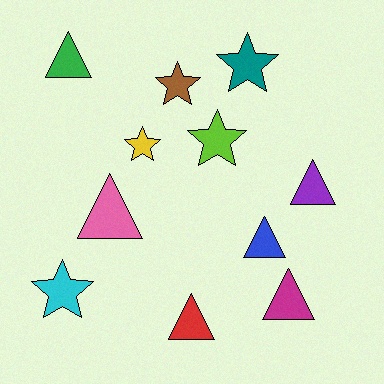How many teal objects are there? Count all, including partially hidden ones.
There is 1 teal object.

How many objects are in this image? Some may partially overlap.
There are 11 objects.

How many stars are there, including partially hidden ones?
There are 5 stars.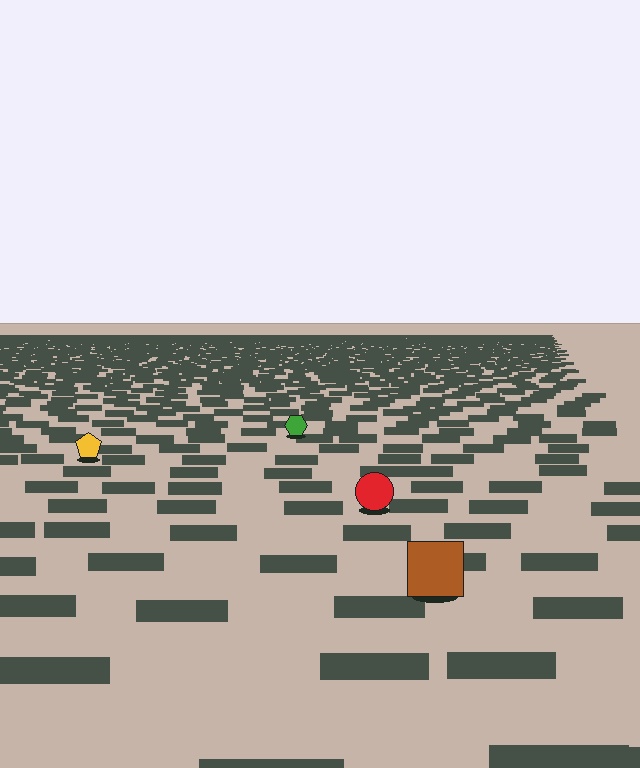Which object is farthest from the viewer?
The green hexagon is farthest from the viewer. It appears smaller and the ground texture around it is denser.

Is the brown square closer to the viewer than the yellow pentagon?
Yes. The brown square is closer — you can tell from the texture gradient: the ground texture is coarser near it.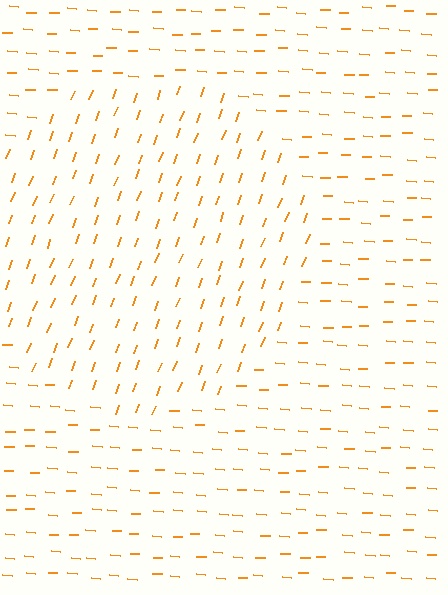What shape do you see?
I see a circle.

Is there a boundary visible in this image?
Yes, there is a texture boundary formed by a change in line orientation.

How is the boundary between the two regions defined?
The boundary is defined purely by a change in line orientation (approximately 73 degrees difference). All lines are the same color and thickness.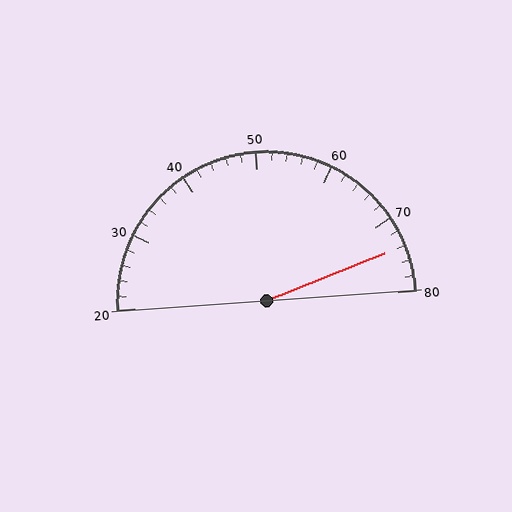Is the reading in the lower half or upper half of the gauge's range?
The reading is in the upper half of the range (20 to 80).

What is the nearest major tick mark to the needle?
The nearest major tick mark is 70.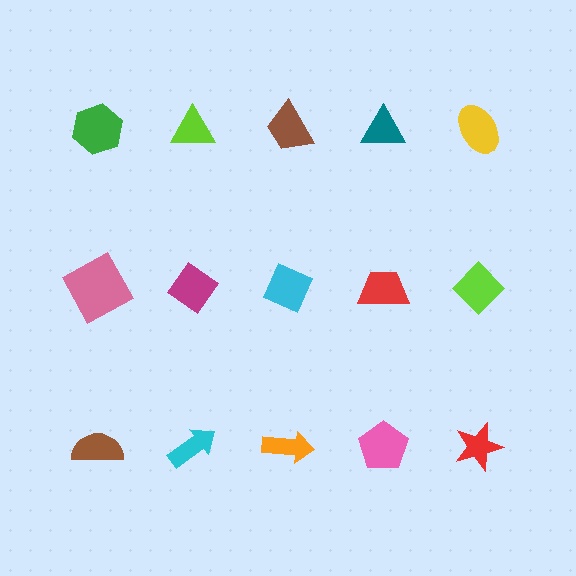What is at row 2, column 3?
A cyan diamond.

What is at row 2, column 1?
A pink square.